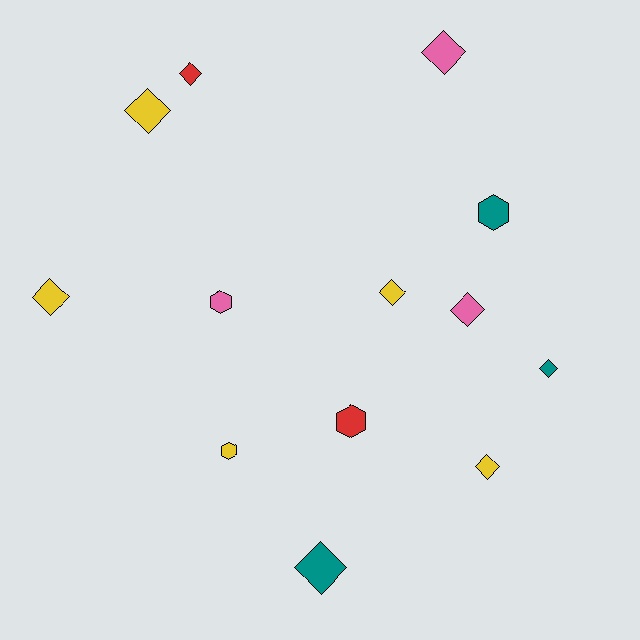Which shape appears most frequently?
Diamond, with 9 objects.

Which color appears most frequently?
Yellow, with 5 objects.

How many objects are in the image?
There are 13 objects.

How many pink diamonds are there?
There are 2 pink diamonds.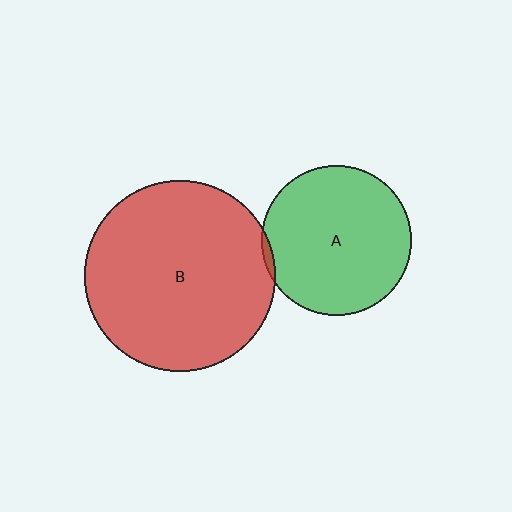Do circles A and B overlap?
Yes.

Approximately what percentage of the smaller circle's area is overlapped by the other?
Approximately 5%.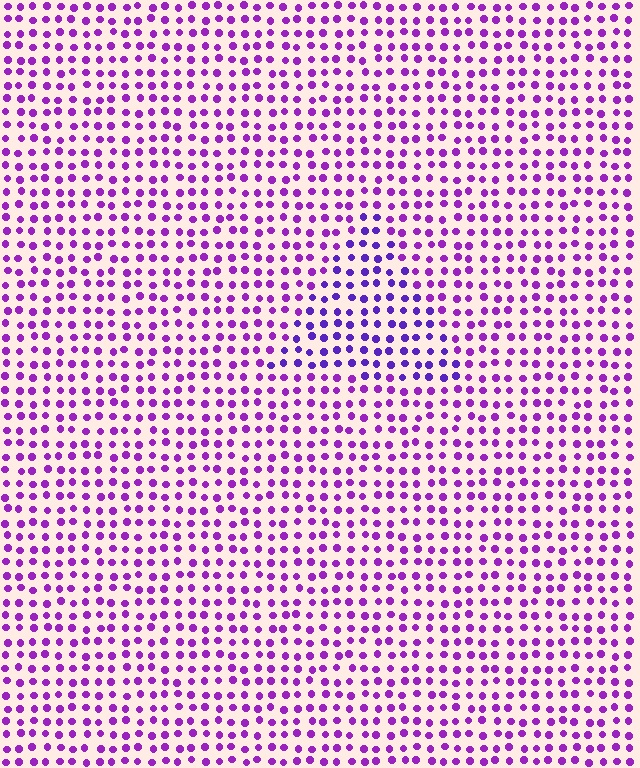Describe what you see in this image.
The image is filled with small purple elements in a uniform arrangement. A triangle-shaped region is visible where the elements are tinted to a slightly different hue, forming a subtle color boundary.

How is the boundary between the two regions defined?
The boundary is defined purely by a slight shift in hue (about 25 degrees). Spacing, size, and orientation are identical on both sides.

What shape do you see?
I see a triangle.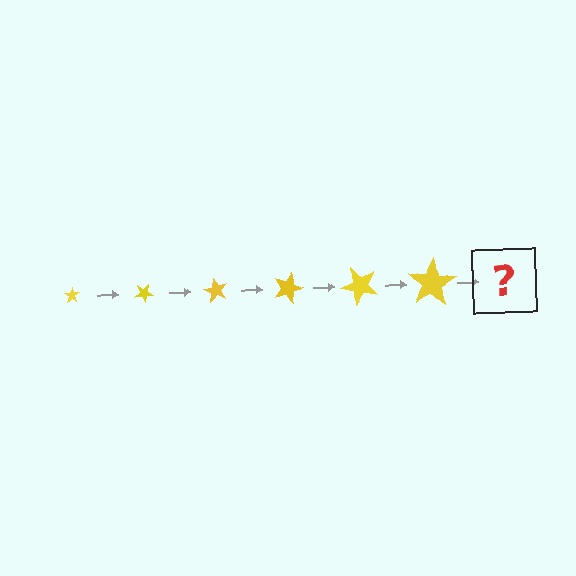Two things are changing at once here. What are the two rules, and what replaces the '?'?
The two rules are that the star grows larger each step and it rotates 30 degrees each step. The '?' should be a star, larger than the previous one and rotated 180 degrees from the start.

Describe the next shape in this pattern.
It should be a star, larger than the previous one and rotated 180 degrees from the start.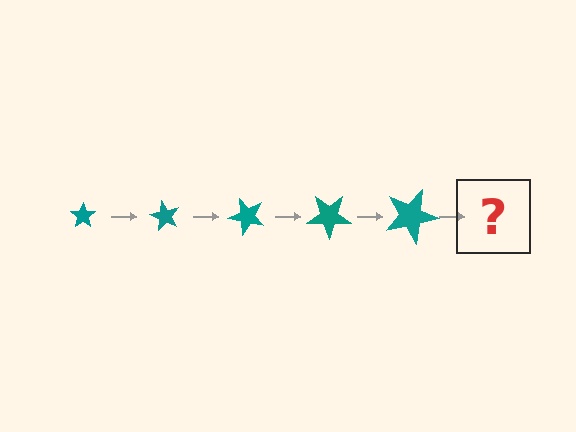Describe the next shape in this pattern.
It should be a star, larger than the previous one and rotated 300 degrees from the start.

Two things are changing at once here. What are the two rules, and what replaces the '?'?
The two rules are that the star grows larger each step and it rotates 60 degrees each step. The '?' should be a star, larger than the previous one and rotated 300 degrees from the start.